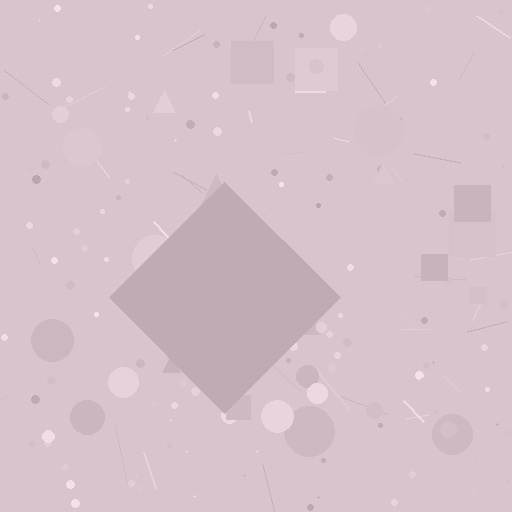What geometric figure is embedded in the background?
A diamond is embedded in the background.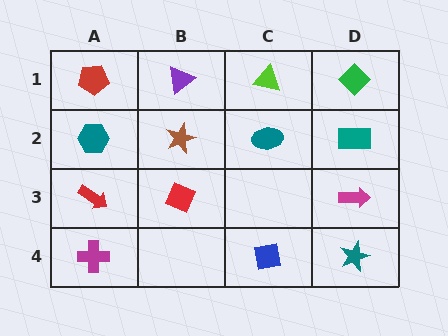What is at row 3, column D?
A magenta arrow.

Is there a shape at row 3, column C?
No, that cell is empty.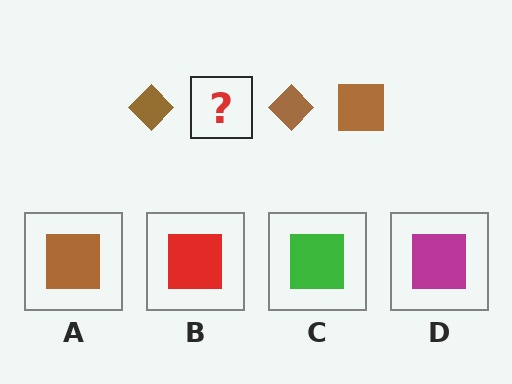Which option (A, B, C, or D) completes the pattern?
A.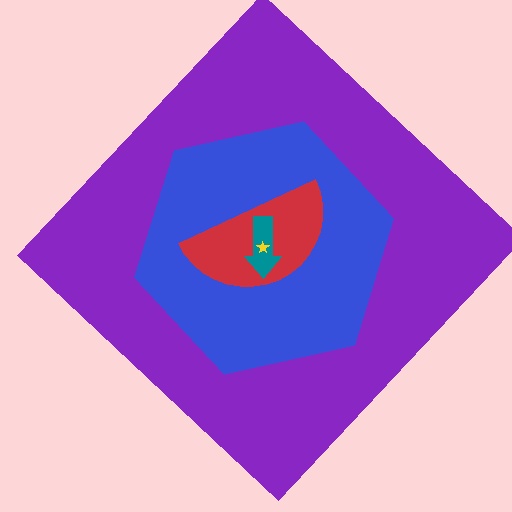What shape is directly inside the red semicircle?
The teal arrow.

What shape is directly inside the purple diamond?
The blue hexagon.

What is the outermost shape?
The purple diamond.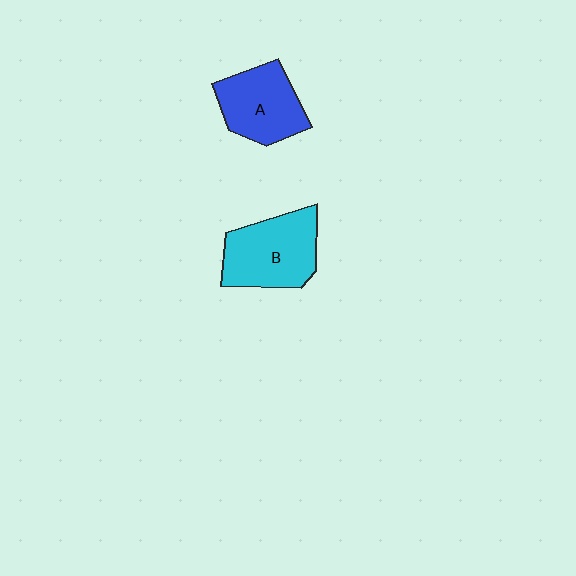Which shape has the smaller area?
Shape A (blue).